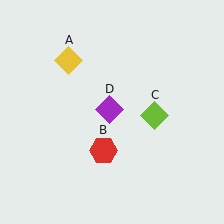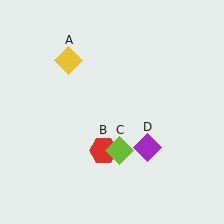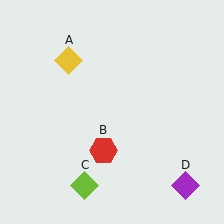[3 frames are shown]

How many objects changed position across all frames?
2 objects changed position: lime diamond (object C), purple diamond (object D).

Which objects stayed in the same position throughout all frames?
Yellow diamond (object A) and red hexagon (object B) remained stationary.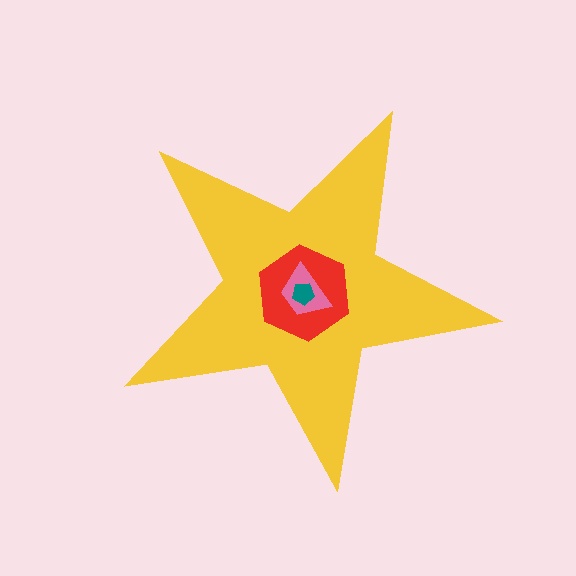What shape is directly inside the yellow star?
The red hexagon.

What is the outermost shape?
The yellow star.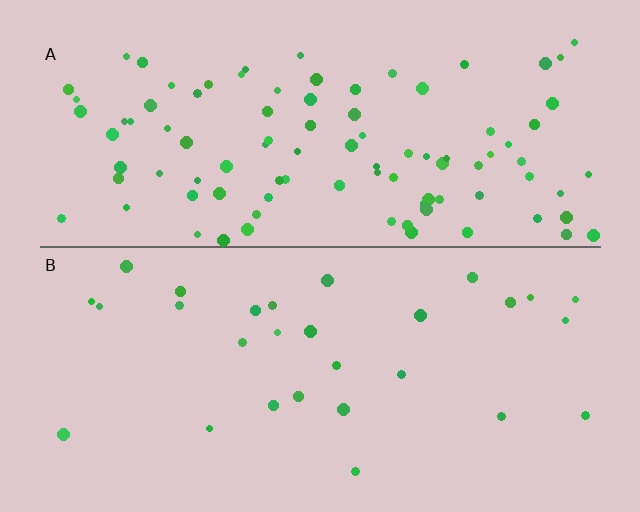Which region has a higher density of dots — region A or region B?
A (the top).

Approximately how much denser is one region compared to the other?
Approximately 3.3× — region A over region B.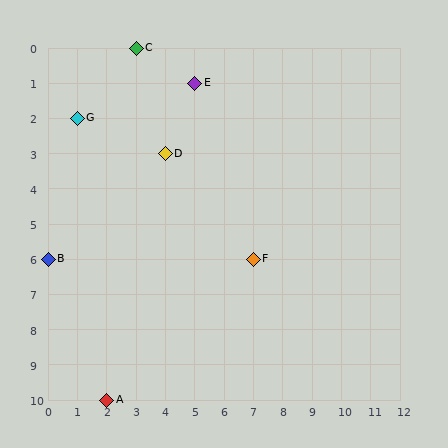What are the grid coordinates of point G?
Point G is at grid coordinates (1, 2).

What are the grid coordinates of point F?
Point F is at grid coordinates (7, 6).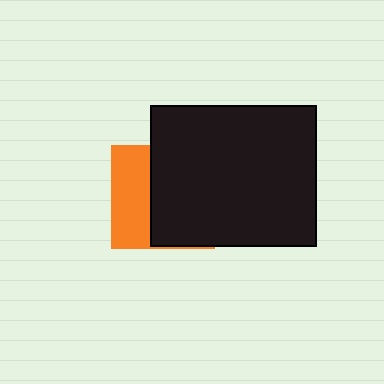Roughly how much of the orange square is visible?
A small part of it is visible (roughly 38%).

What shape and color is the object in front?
The object in front is a black rectangle.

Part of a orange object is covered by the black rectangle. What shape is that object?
It is a square.